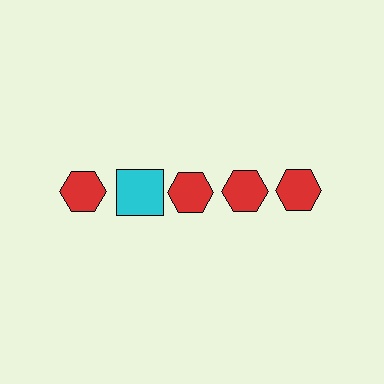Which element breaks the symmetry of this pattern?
The cyan square in the top row, second from left column breaks the symmetry. All other shapes are red hexagons.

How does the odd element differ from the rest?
It differs in both color (cyan instead of red) and shape (square instead of hexagon).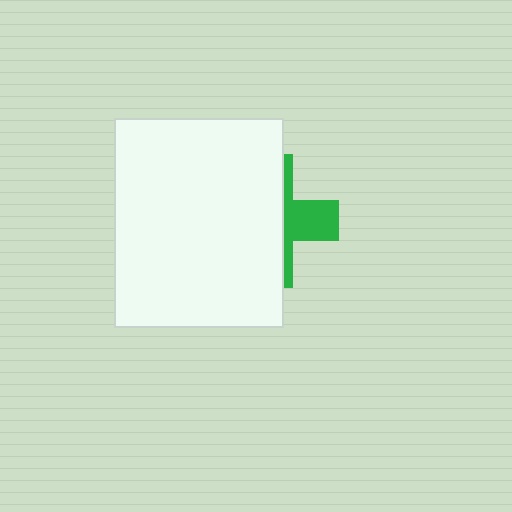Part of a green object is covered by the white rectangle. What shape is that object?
It is a cross.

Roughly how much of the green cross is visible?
A small part of it is visible (roughly 34%).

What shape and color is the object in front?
The object in front is a white rectangle.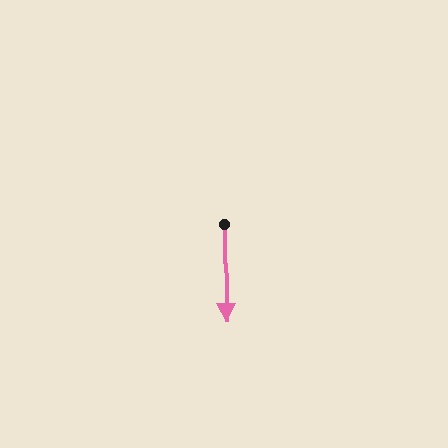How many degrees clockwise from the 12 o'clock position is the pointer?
Approximately 179 degrees.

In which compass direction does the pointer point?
South.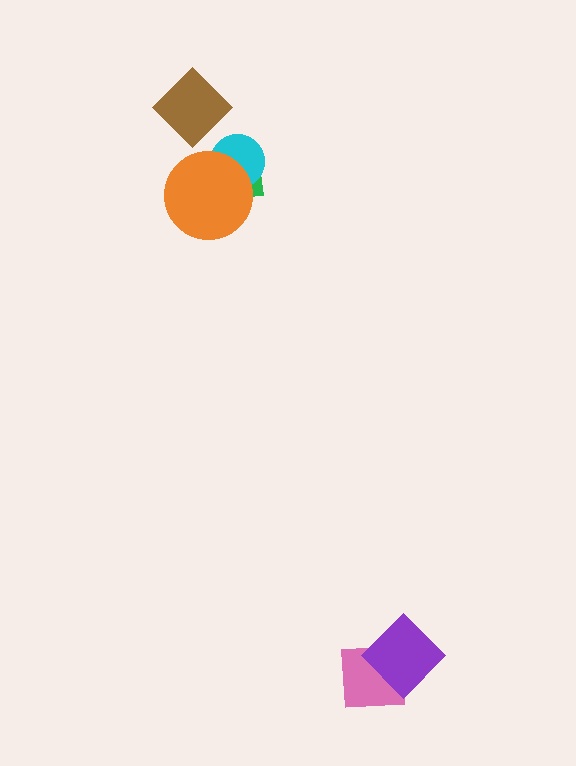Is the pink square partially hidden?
Yes, it is partially covered by another shape.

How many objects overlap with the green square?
2 objects overlap with the green square.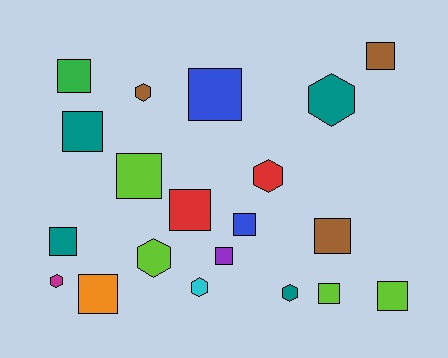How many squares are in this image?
There are 13 squares.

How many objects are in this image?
There are 20 objects.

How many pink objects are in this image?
There are no pink objects.